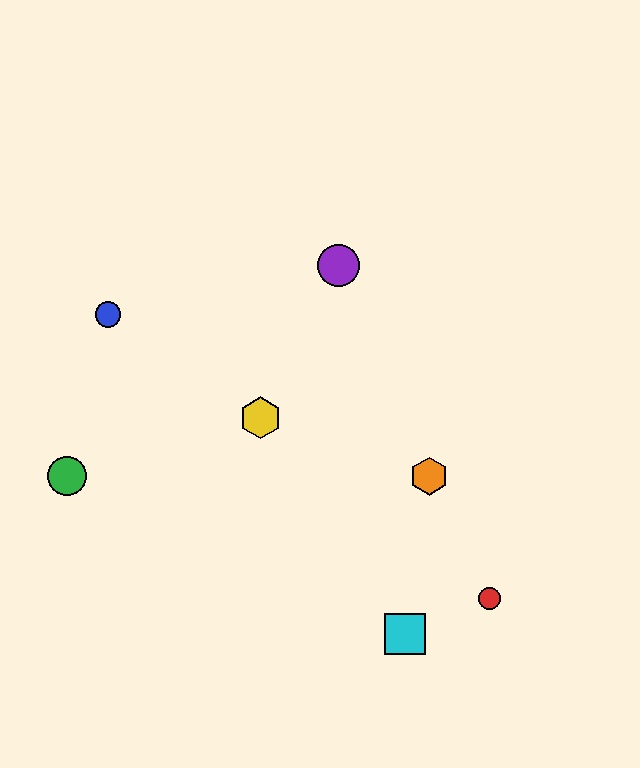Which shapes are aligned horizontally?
The green circle, the orange hexagon are aligned horizontally.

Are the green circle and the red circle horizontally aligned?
No, the green circle is at y≈476 and the red circle is at y≈598.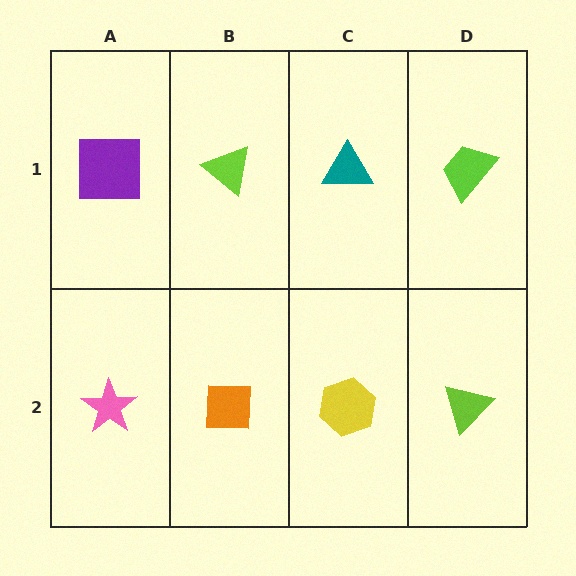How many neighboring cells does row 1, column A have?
2.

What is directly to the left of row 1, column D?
A teal triangle.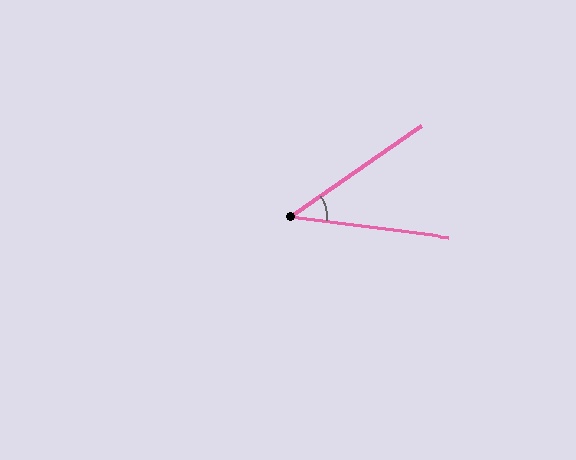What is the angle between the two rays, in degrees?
Approximately 42 degrees.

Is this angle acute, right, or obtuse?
It is acute.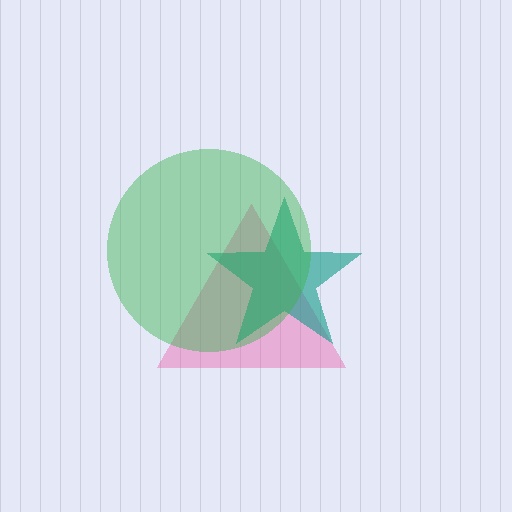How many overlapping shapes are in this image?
There are 3 overlapping shapes in the image.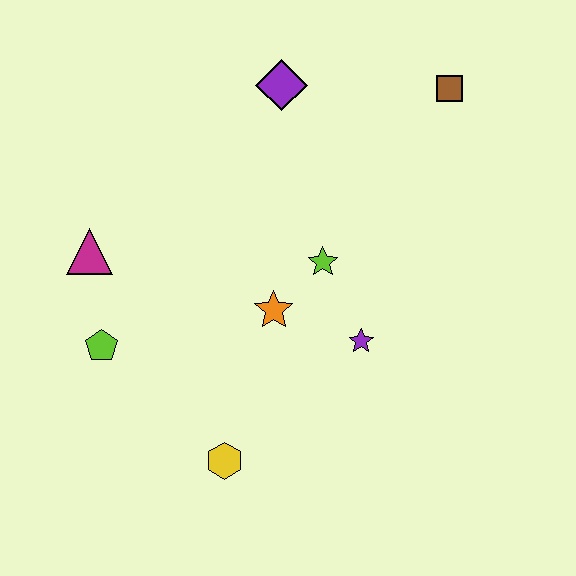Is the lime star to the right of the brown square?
No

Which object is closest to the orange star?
The lime star is closest to the orange star.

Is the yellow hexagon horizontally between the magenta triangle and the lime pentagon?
No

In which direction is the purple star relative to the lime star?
The purple star is below the lime star.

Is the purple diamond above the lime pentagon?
Yes